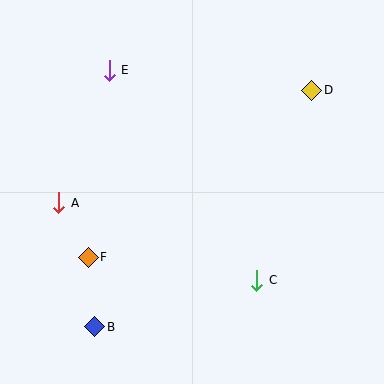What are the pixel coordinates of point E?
Point E is at (109, 70).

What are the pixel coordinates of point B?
Point B is at (95, 327).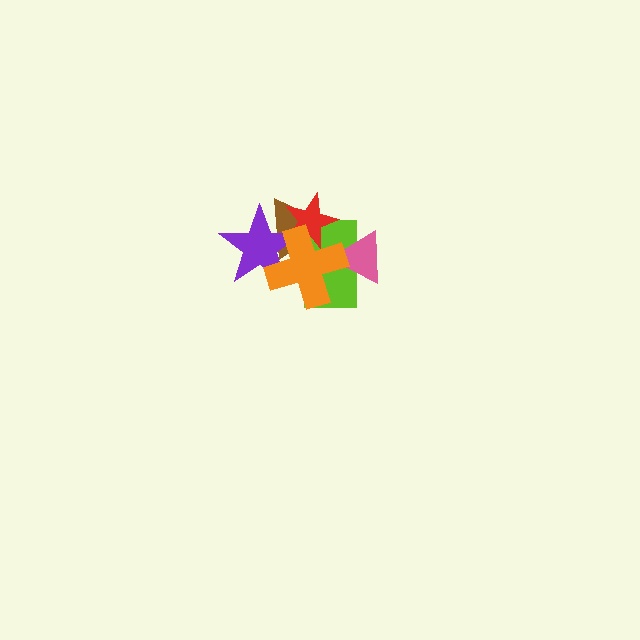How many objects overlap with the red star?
4 objects overlap with the red star.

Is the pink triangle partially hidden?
Yes, it is partially covered by another shape.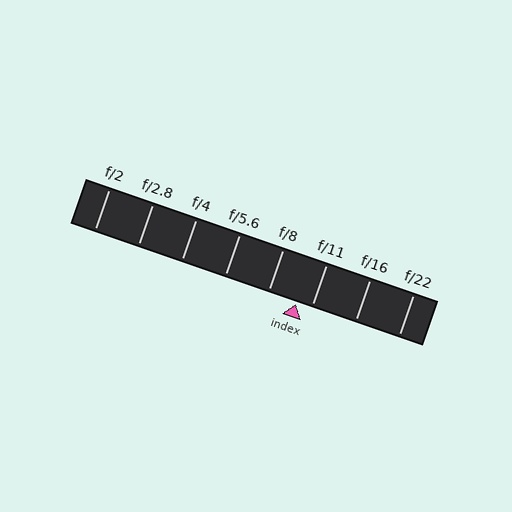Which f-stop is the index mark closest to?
The index mark is closest to f/11.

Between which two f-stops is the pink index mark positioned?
The index mark is between f/8 and f/11.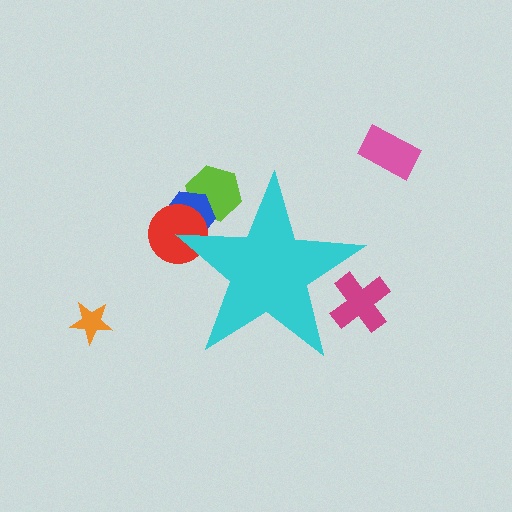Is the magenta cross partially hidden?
Yes, the magenta cross is partially hidden behind the cyan star.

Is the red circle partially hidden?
Yes, the red circle is partially hidden behind the cyan star.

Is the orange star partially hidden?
No, the orange star is fully visible.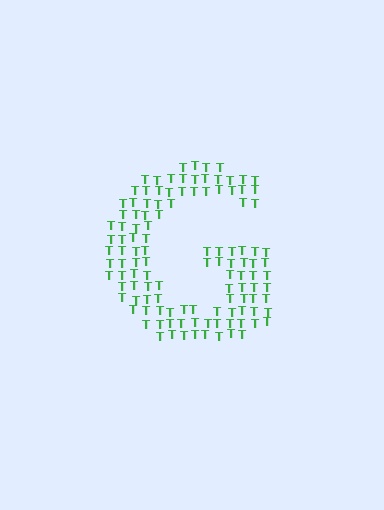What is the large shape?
The large shape is the letter G.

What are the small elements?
The small elements are letter T's.